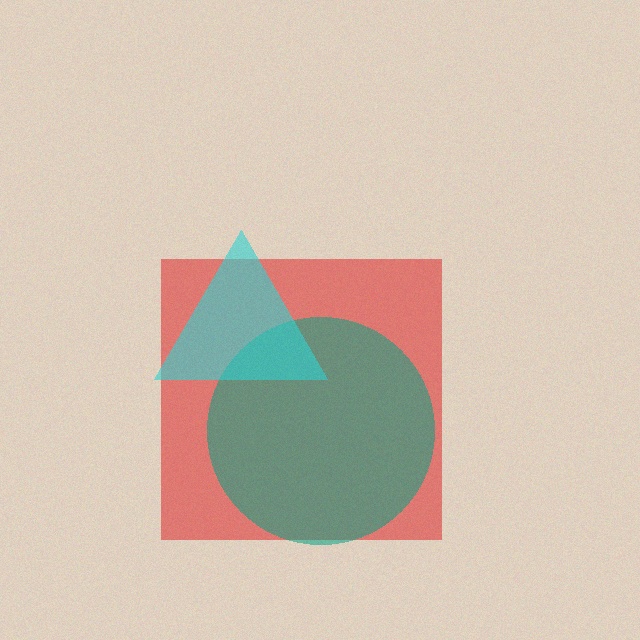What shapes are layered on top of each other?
The layered shapes are: a red square, a teal circle, a cyan triangle.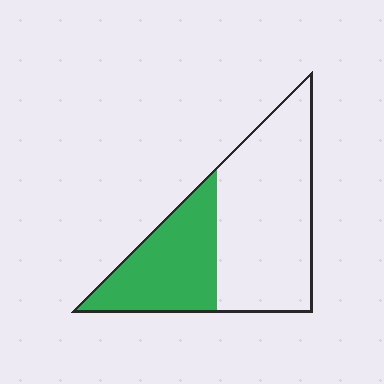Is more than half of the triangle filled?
No.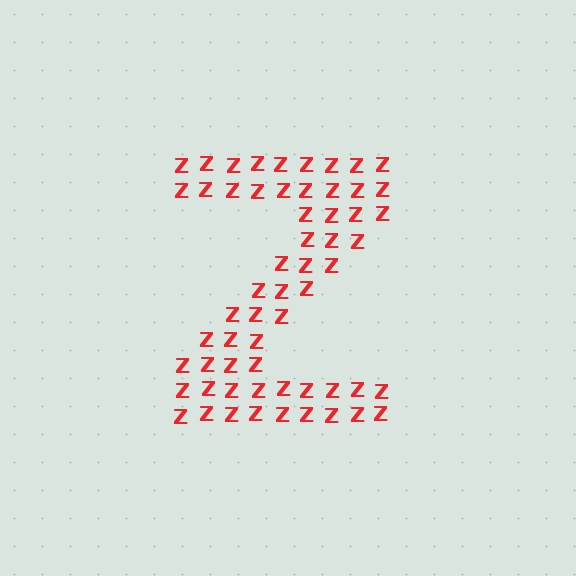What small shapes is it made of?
It is made of small letter Z's.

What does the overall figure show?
The overall figure shows the letter Z.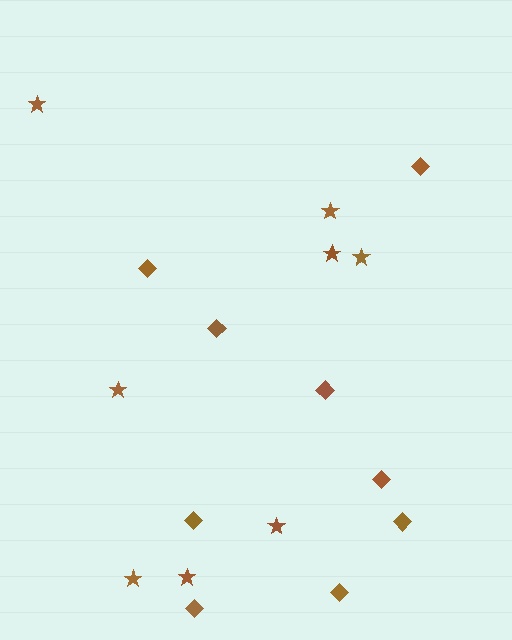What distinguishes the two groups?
There are 2 groups: one group of stars (8) and one group of diamonds (9).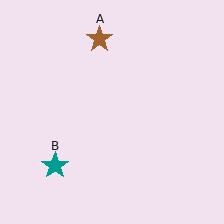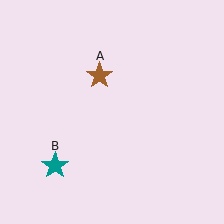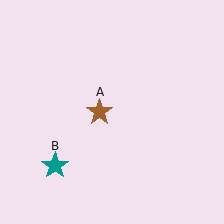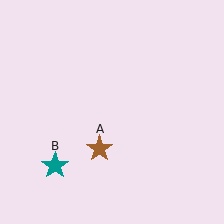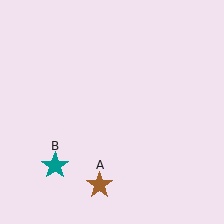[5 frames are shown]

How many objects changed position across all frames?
1 object changed position: brown star (object A).